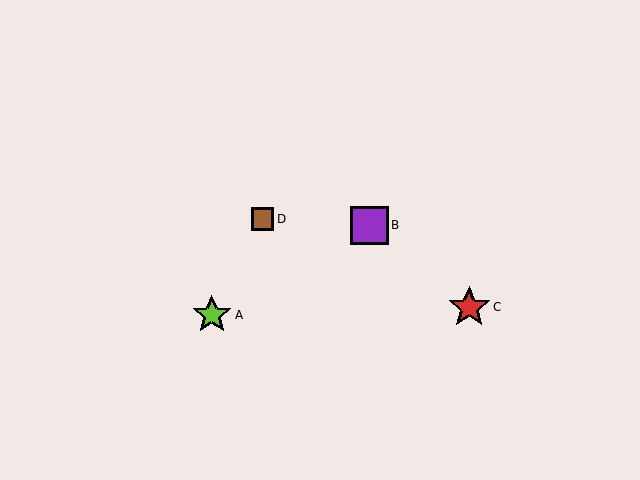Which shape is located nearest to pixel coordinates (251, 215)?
The brown square (labeled D) at (262, 219) is nearest to that location.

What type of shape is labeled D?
Shape D is a brown square.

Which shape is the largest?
The red star (labeled C) is the largest.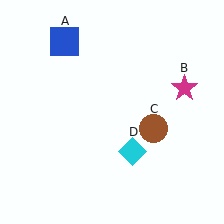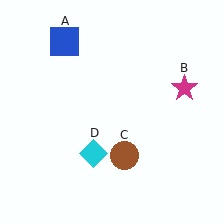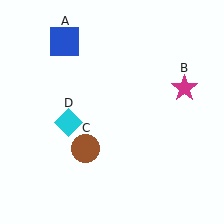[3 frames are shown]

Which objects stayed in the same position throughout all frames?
Blue square (object A) and magenta star (object B) remained stationary.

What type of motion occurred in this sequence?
The brown circle (object C), cyan diamond (object D) rotated clockwise around the center of the scene.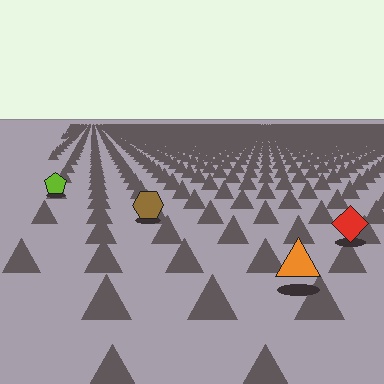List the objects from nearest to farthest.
From nearest to farthest: the orange triangle, the red diamond, the brown hexagon, the lime pentagon.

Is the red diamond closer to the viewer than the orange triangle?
No. The orange triangle is closer — you can tell from the texture gradient: the ground texture is coarser near it.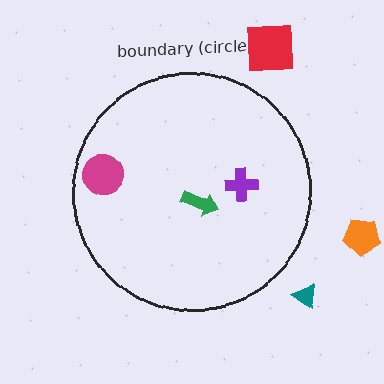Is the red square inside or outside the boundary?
Outside.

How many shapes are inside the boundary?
3 inside, 3 outside.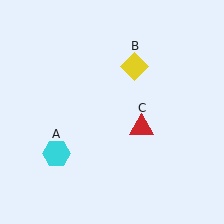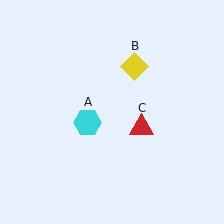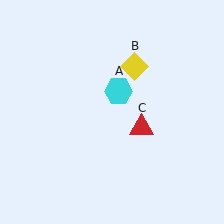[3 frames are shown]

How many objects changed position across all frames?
1 object changed position: cyan hexagon (object A).